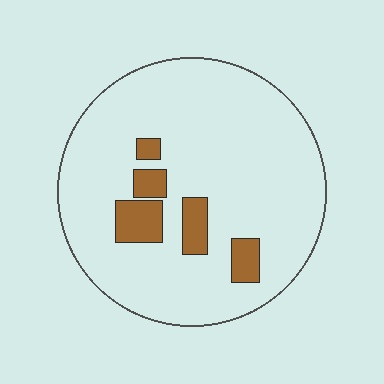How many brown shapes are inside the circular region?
5.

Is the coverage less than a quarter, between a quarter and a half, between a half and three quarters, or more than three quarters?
Less than a quarter.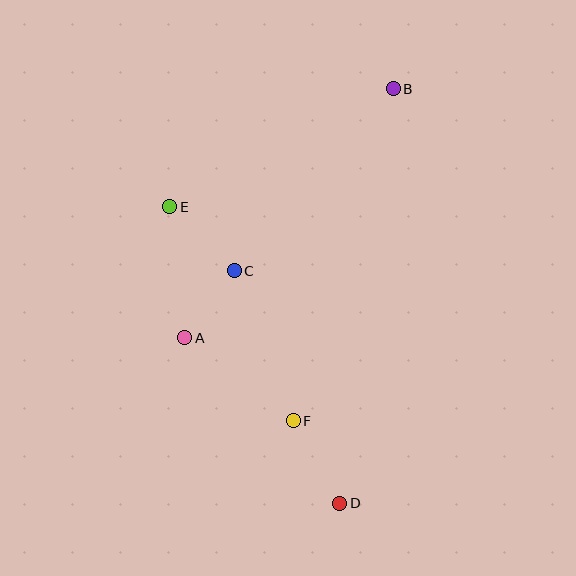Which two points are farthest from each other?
Points B and D are farthest from each other.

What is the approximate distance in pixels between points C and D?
The distance between C and D is approximately 255 pixels.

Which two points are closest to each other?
Points A and C are closest to each other.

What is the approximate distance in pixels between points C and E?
The distance between C and E is approximately 91 pixels.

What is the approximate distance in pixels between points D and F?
The distance between D and F is approximately 95 pixels.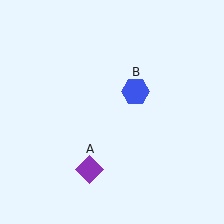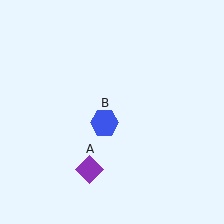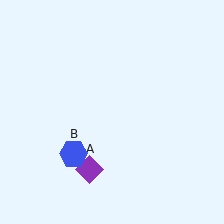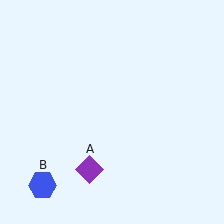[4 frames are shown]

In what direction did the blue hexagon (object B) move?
The blue hexagon (object B) moved down and to the left.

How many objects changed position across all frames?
1 object changed position: blue hexagon (object B).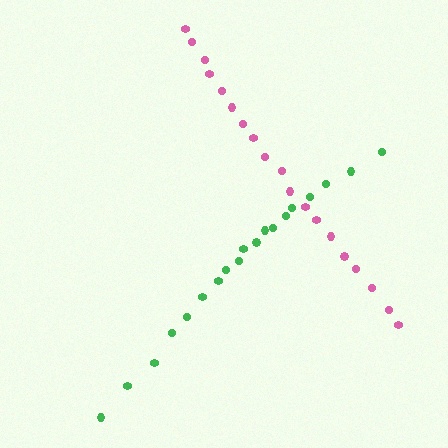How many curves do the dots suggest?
There are 2 distinct paths.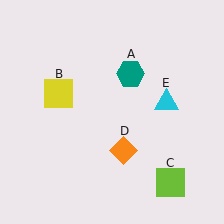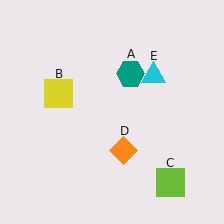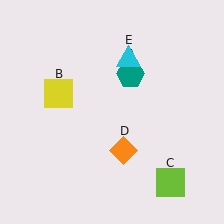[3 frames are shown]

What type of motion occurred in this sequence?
The cyan triangle (object E) rotated counterclockwise around the center of the scene.